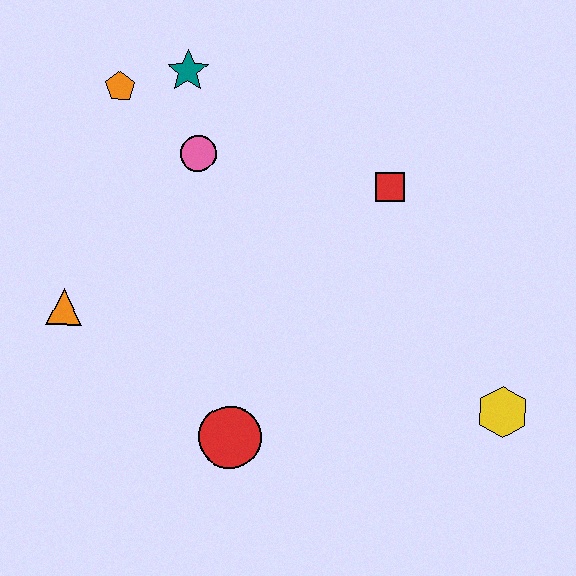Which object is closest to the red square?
The pink circle is closest to the red square.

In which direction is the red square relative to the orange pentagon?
The red square is to the right of the orange pentagon.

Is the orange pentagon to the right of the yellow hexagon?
No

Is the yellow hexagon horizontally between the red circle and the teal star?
No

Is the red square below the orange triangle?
No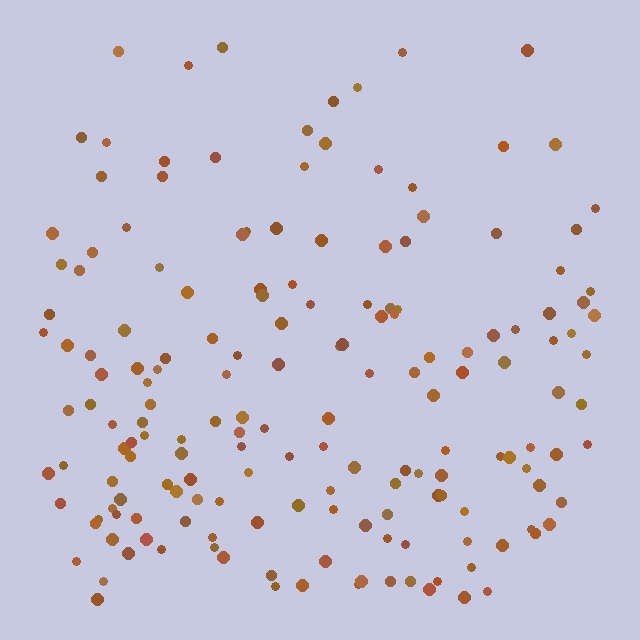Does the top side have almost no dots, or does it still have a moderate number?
Still a moderate number, just noticeably fewer than the bottom.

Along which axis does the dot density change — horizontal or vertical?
Vertical.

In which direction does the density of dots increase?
From top to bottom, with the bottom side densest.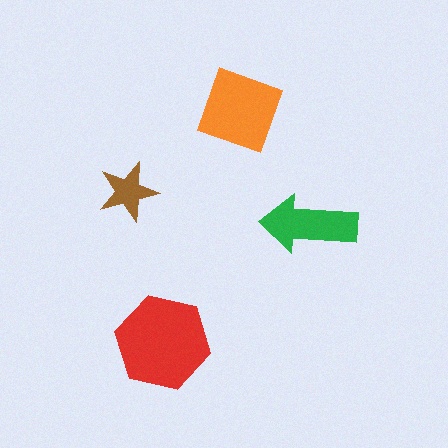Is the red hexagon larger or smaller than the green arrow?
Larger.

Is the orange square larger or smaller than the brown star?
Larger.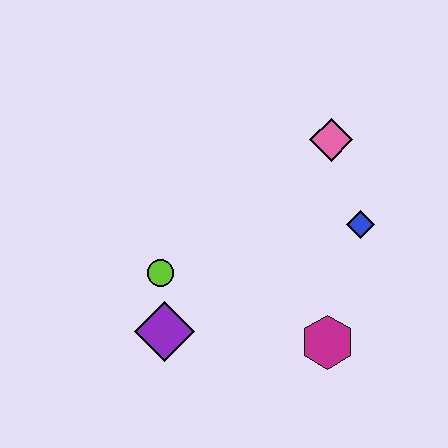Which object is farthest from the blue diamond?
The purple diamond is farthest from the blue diamond.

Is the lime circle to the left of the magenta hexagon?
Yes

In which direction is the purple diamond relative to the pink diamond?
The purple diamond is below the pink diamond.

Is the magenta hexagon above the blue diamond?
No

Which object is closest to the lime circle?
The purple diamond is closest to the lime circle.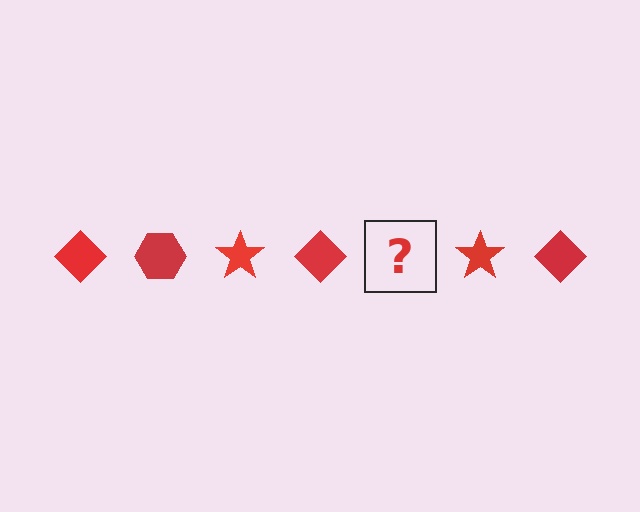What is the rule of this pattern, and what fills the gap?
The rule is that the pattern cycles through diamond, hexagon, star shapes in red. The gap should be filled with a red hexagon.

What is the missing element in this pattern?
The missing element is a red hexagon.